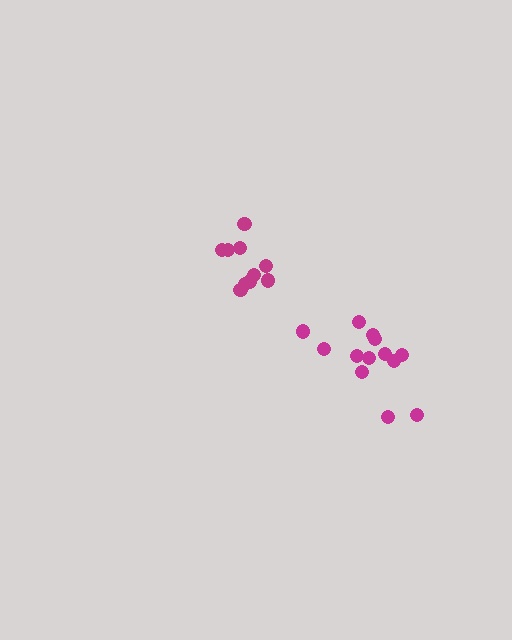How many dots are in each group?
Group 1: 10 dots, Group 2: 13 dots (23 total).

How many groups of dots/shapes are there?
There are 2 groups.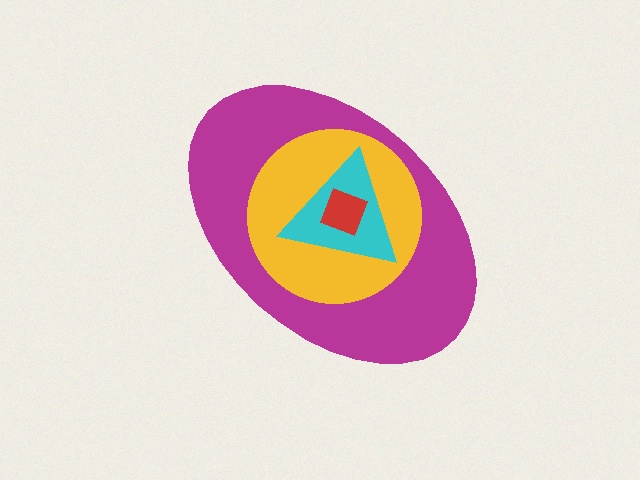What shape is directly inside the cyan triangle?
The red diamond.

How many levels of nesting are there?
4.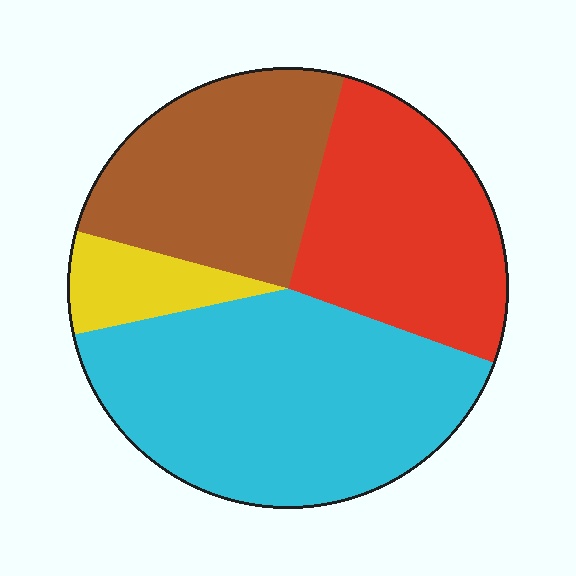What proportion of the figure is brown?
Brown covers roughly 25% of the figure.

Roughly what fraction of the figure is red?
Red takes up about one quarter (1/4) of the figure.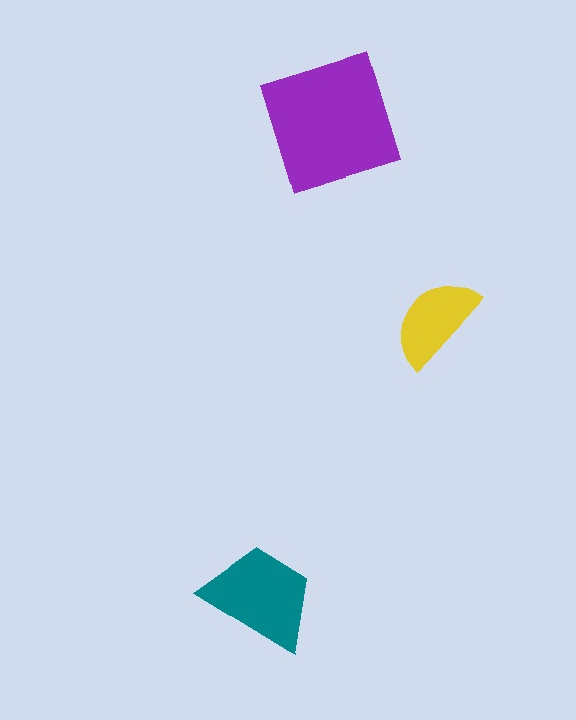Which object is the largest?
The purple square.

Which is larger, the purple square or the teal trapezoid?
The purple square.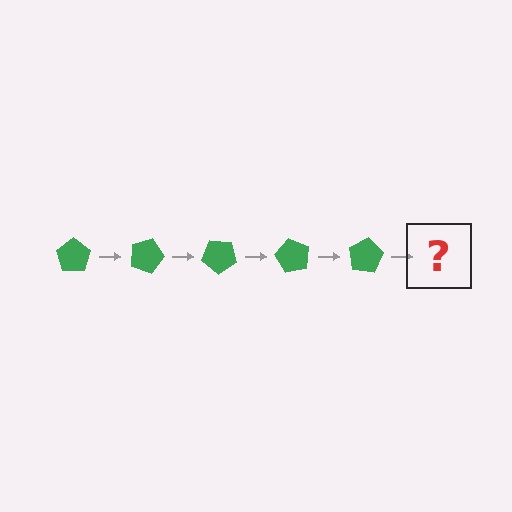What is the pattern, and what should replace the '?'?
The pattern is that the pentagon rotates 20 degrees each step. The '?' should be a green pentagon rotated 100 degrees.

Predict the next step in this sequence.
The next step is a green pentagon rotated 100 degrees.